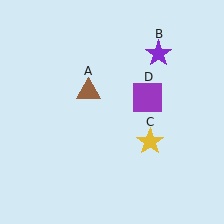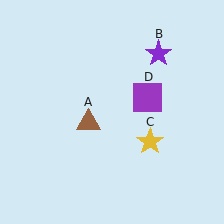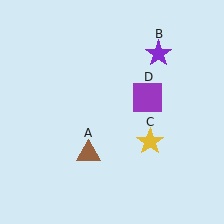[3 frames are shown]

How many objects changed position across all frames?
1 object changed position: brown triangle (object A).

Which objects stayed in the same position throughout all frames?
Purple star (object B) and yellow star (object C) and purple square (object D) remained stationary.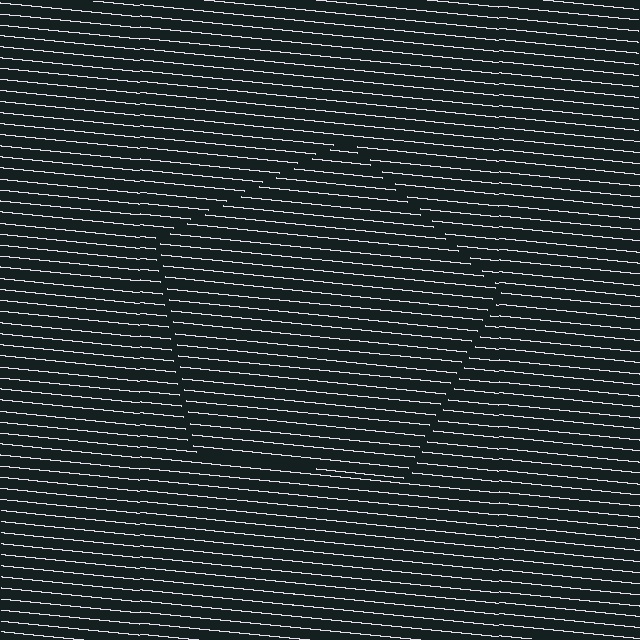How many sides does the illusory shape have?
5 sides — the line-ends trace a pentagon.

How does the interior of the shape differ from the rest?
The interior of the shape contains the same grating, shifted by half a period — the contour is defined by the phase discontinuity where line-ends from the inner and outer gratings abut.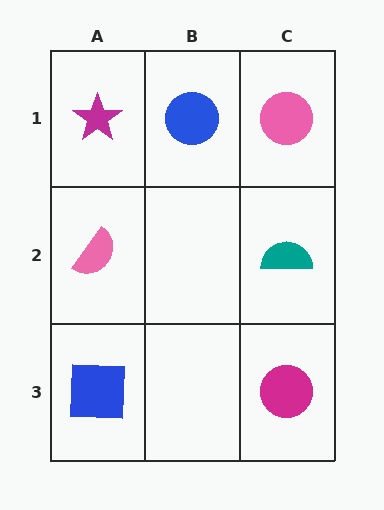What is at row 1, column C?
A pink circle.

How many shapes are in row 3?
2 shapes.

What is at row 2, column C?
A teal semicircle.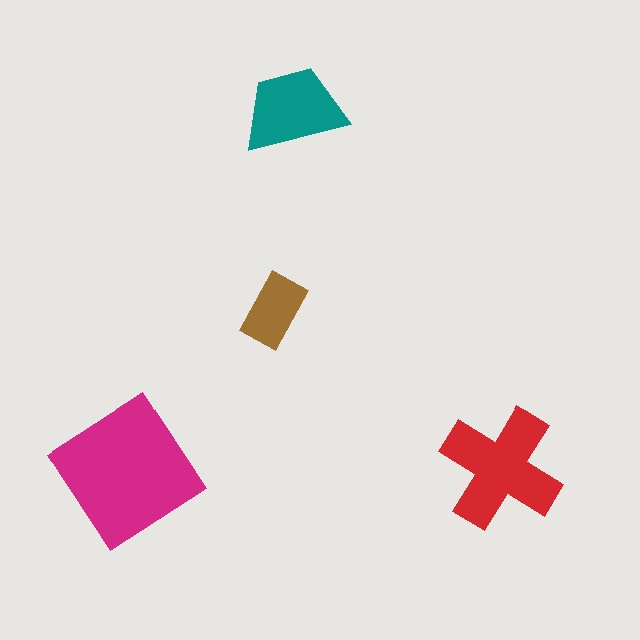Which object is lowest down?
The magenta diamond is bottommost.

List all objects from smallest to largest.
The brown rectangle, the teal trapezoid, the red cross, the magenta diamond.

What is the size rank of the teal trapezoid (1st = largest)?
3rd.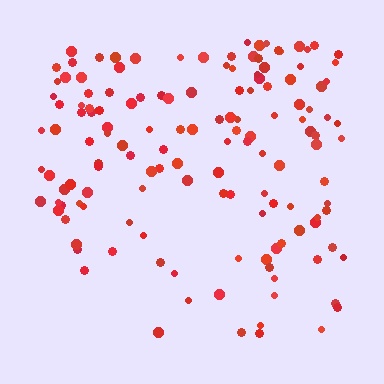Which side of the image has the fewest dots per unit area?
The bottom.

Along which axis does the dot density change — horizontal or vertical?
Vertical.